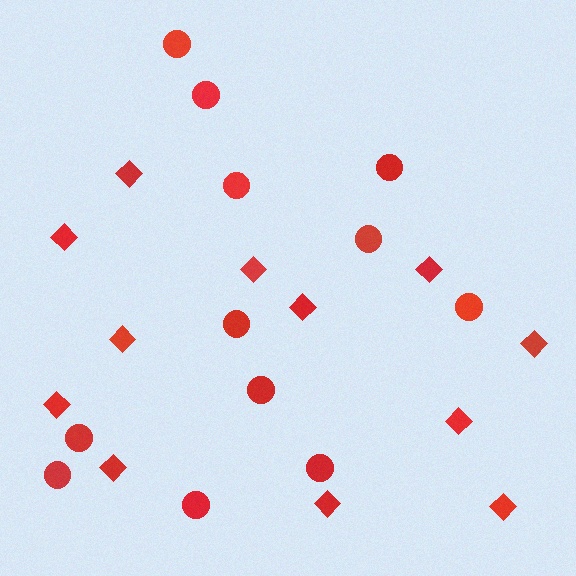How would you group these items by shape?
There are 2 groups: one group of diamonds (12) and one group of circles (12).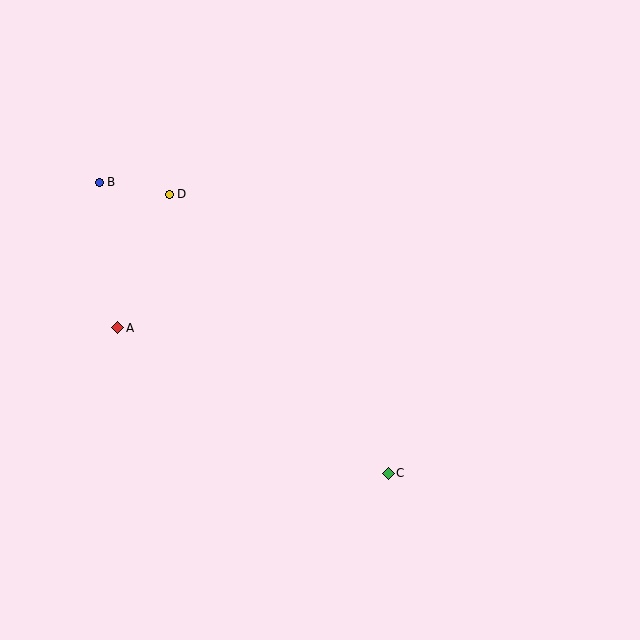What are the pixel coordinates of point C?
Point C is at (388, 473).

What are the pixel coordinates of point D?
Point D is at (169, 194).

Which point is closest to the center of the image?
Point C at (388, 473) is closest to the center.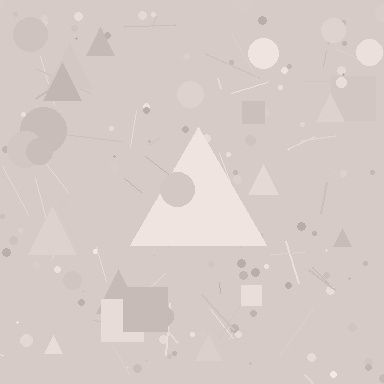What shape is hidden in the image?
A triangle is hidden in the image.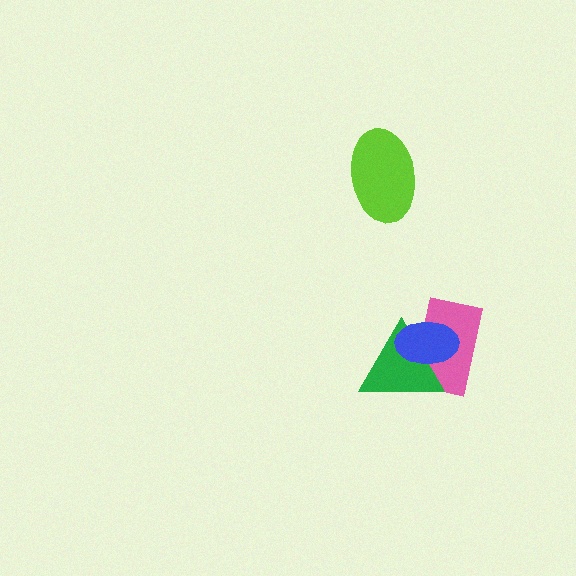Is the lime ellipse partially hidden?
No, no other shape covers it.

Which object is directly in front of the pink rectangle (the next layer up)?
The green triangle is directly in front of the pink rectangle.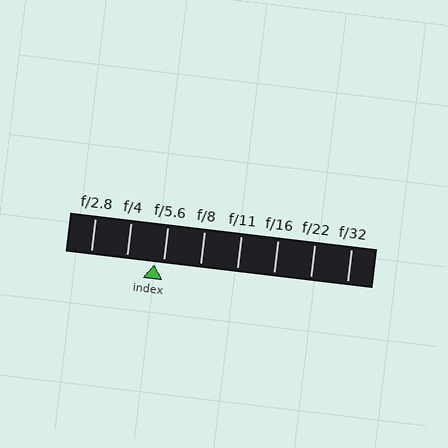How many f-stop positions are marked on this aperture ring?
There are 8 f-stop positions marked.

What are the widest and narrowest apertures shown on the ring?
The widest aperture shown is f/2.8 and the narrowest is f/32.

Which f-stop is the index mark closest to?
The index mark is closest to f/5.6.